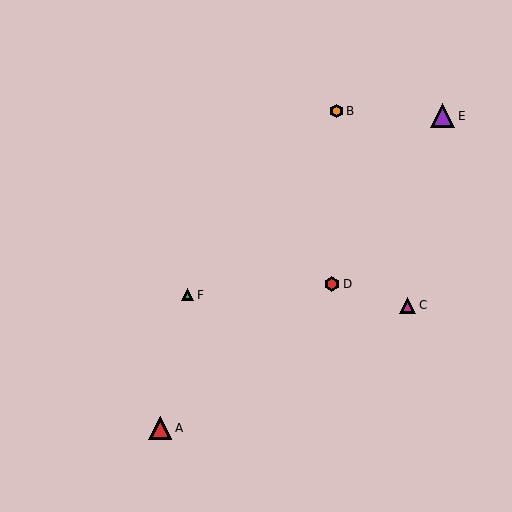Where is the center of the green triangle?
The center of the green triangle is at (188, 295).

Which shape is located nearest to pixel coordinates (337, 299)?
The red hexagon (labeled D) at (332, 284) is nearest to that location.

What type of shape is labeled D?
Shape D is a red hexagon.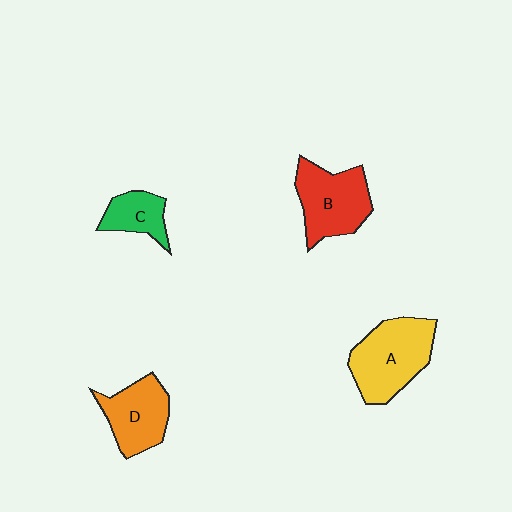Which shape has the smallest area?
Shape C (green).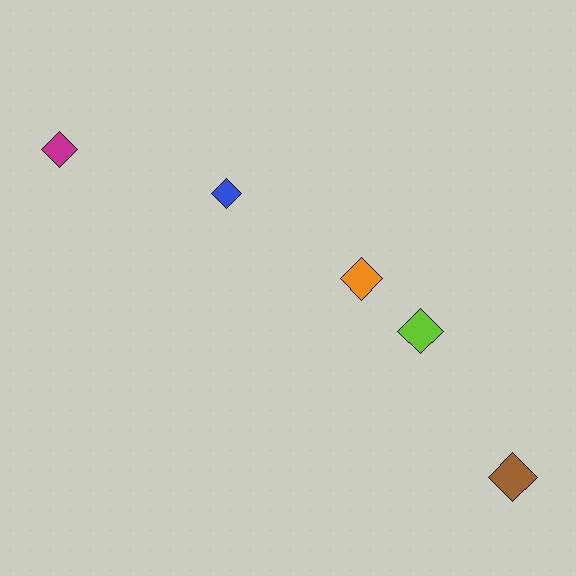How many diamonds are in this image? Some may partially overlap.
There are 5 diamonds.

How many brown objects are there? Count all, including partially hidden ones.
There is 1 brown object.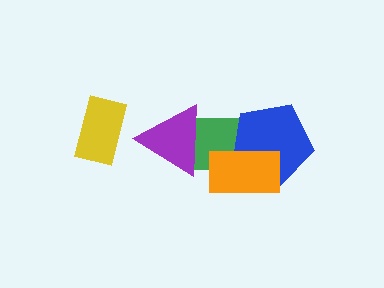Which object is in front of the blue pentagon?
The orange rectangle is in front of the blue pentagon.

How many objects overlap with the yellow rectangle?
0 objects overlap with the yellow rectangle.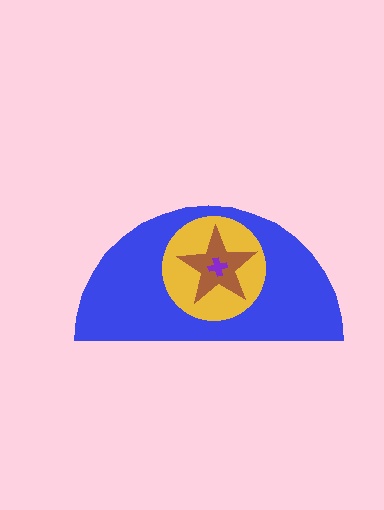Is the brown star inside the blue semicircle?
Yes.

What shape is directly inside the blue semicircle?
The yellow circle.